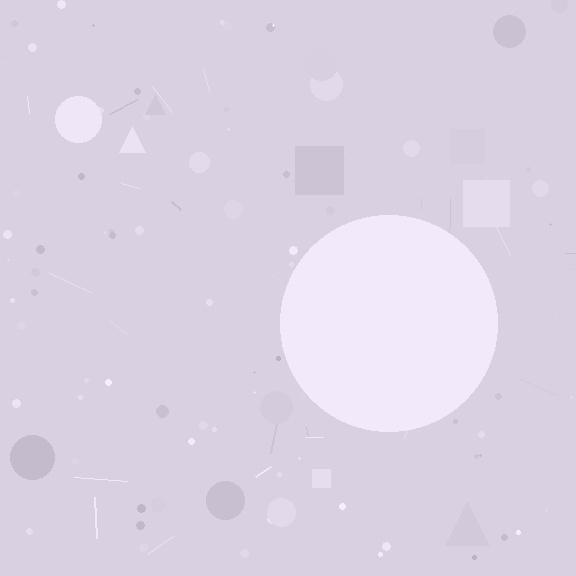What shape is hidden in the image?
A circle is hidden in the image.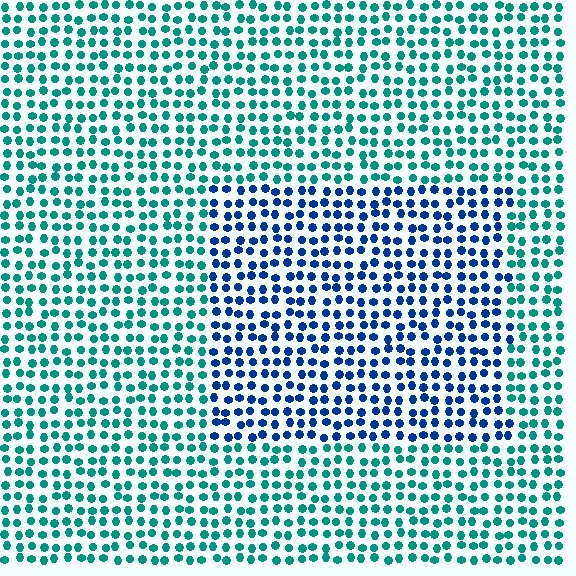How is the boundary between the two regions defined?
The boundary is defined purely by a slight shift in hue (about 49 degrees). Spacing, size, and orientation are identical on both sides.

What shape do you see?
I see a rectangle.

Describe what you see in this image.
The image is filled with small teal elements in a uniform arrangement. A rectangle-shaped region is visible where the elements are tinted to a slightly different hue, forming a subtle color boundary.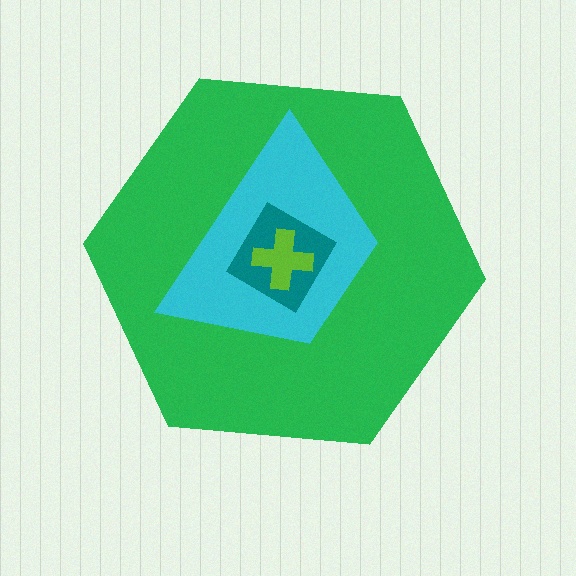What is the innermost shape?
The lime cross.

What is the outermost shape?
The green hexagon.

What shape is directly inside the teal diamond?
The lime cross.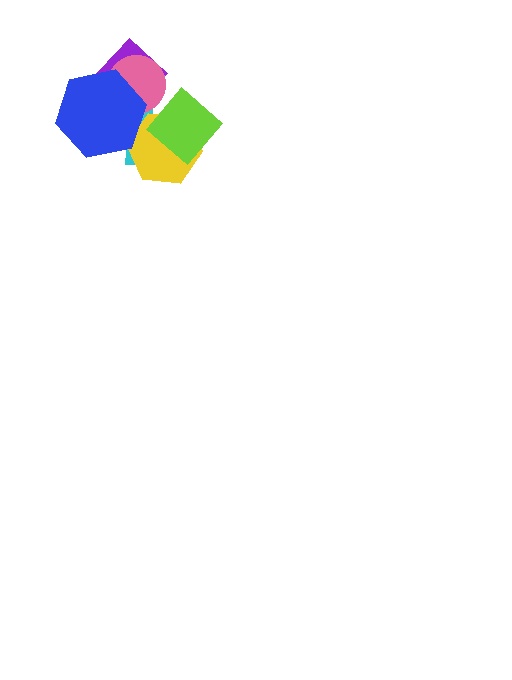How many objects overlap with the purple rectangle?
3 objects overlap with the purple rectangle.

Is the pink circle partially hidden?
Yes, it is partially covered by another shape.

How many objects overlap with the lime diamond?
2 objects overlap with the lime diamond.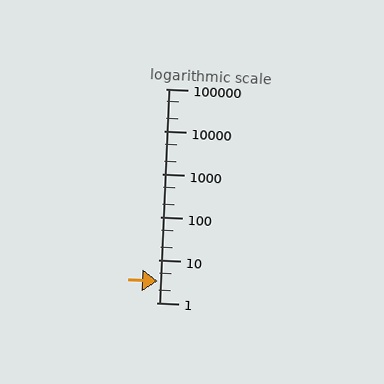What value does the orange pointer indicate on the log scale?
The pointer indicates approximately 3.1.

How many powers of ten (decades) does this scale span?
The scale spans 5 decades, from 1 to 100000.